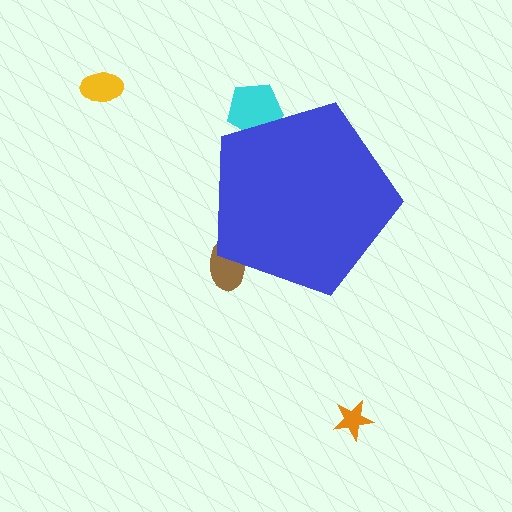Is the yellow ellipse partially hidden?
No, the yellow ellipse is fully visible.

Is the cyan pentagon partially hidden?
Yes, the cyan pentagon is partially hidden behind the blue pentagon.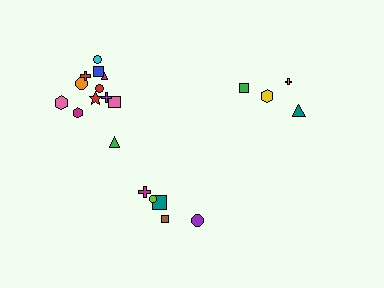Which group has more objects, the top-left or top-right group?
The top-left group.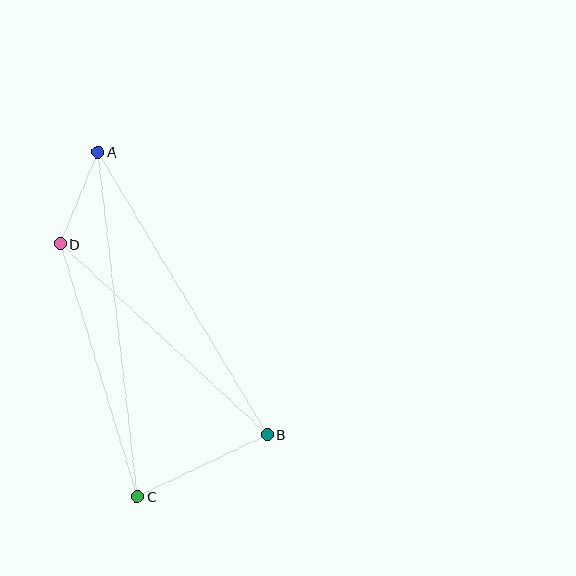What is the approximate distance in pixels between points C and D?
The distance between C and D is approximately 264 pixels.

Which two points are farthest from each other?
Points A and C are farthest from each other.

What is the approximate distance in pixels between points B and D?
The distance between B and D is approximately 281 pixels.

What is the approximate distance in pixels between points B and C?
The distance between B and C is approximately 144 pixels.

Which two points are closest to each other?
Points A and D are closest to each other.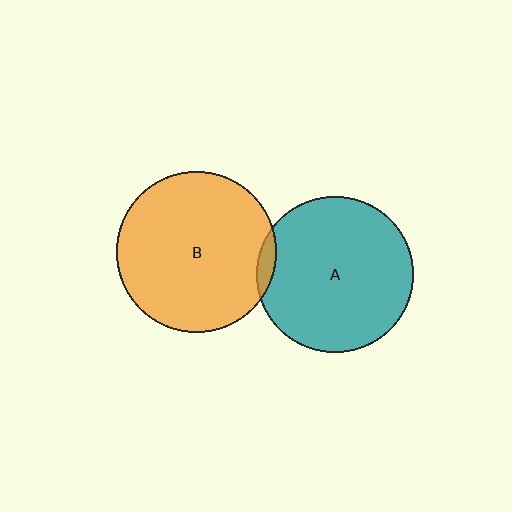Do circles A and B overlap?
Yes.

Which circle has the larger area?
Circle B (orange).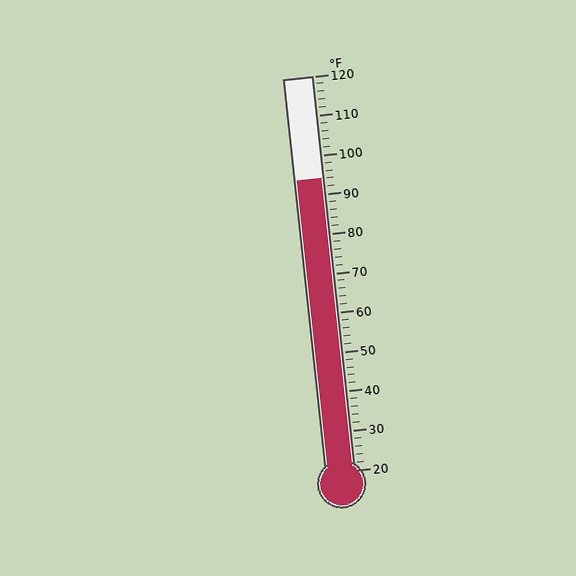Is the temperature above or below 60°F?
The temperature is above 60°F.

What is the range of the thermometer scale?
The thermometer scale ranges from 20°F to 120°F.